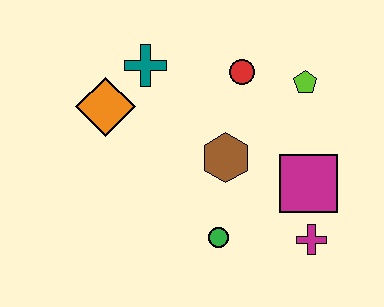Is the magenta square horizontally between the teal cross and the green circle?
No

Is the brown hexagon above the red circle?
No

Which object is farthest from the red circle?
The magenta cross is farthest from the red circle.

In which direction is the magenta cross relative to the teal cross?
The magenta cross is below the teal cross.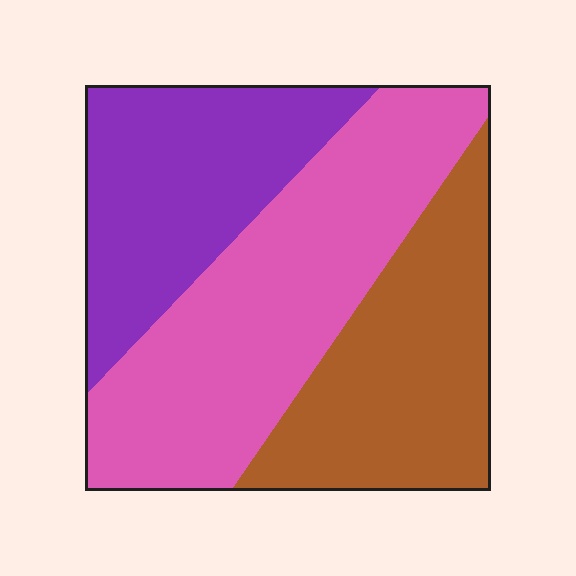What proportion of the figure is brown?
Brown covers 30% of the figure.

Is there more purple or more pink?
Pink.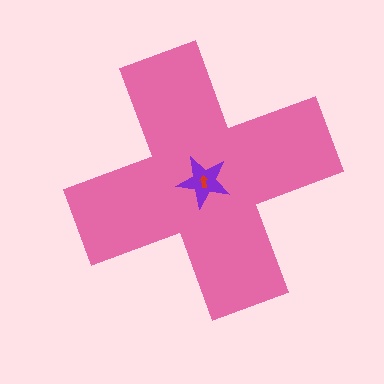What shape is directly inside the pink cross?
The purple star.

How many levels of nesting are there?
3.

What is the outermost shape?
The pink cross.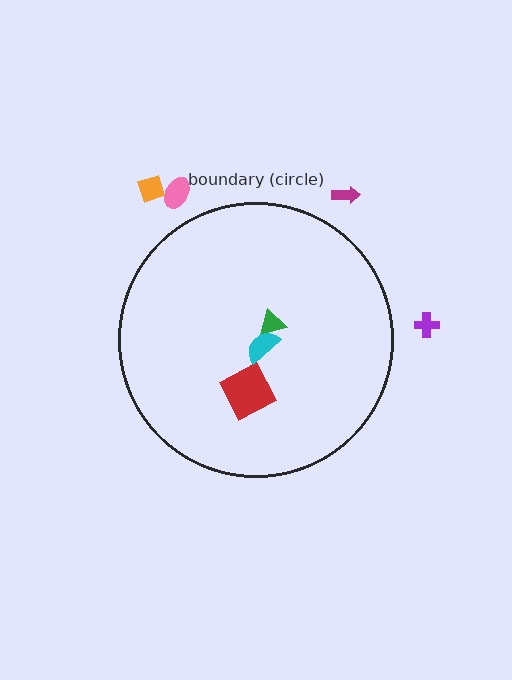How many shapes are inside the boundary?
3 inside, 4 outside.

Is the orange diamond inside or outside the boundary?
Outside.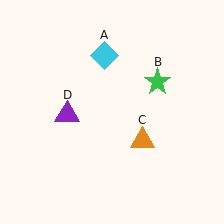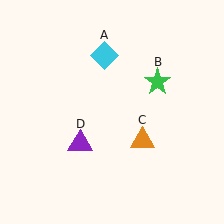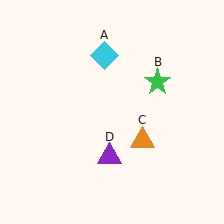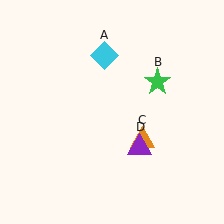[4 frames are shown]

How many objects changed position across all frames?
1 object changed position: purple triangle (object D).